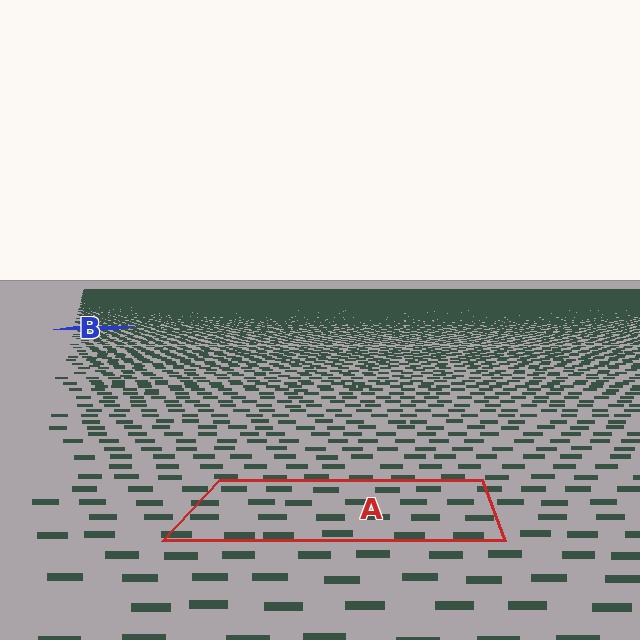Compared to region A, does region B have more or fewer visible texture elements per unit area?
Region B has more texture elements per unit area — they are packed more densely because it is farther away.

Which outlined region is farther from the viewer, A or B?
Region B is farther from the viewer — the texture elements inside it appear smaller and more densely packed.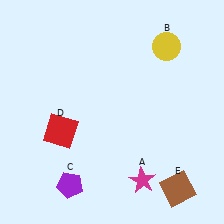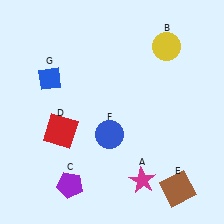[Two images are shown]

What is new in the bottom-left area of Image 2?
A blue circle (F) was added in the bottom-left area of Image 2.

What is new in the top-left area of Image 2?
A blue diamond (G) was added in the top-left area of Image 2.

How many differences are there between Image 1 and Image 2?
There are 2 differences between the two images.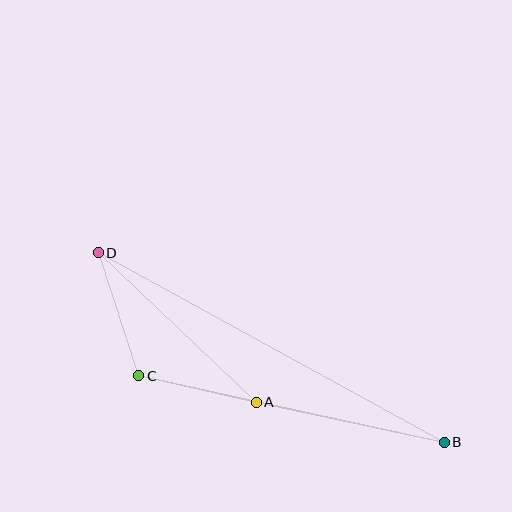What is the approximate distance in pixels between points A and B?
The distance between A and B is approximately 192 pixels.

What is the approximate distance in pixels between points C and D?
The distance between C and D is approximately 129 pixels.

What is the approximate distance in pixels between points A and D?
The distance between A and D is approximately 218 pixels.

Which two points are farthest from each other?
Points B and D are farthest from each other.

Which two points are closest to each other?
Points A and C are closest to each other.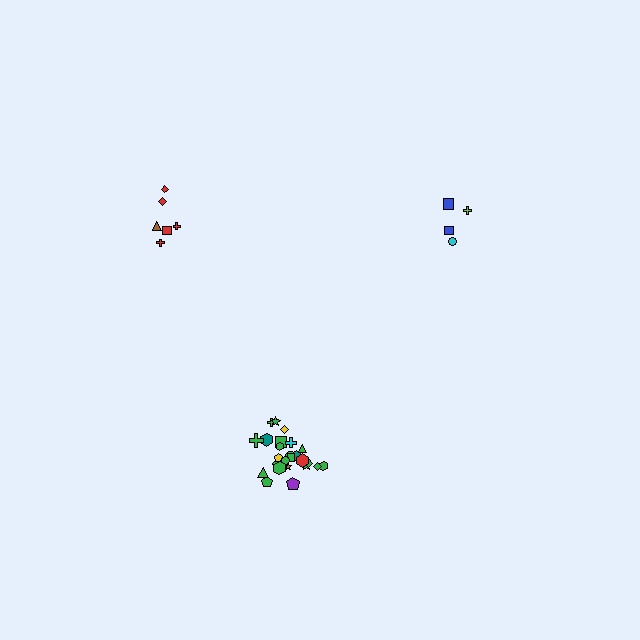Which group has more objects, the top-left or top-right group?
The top-left group.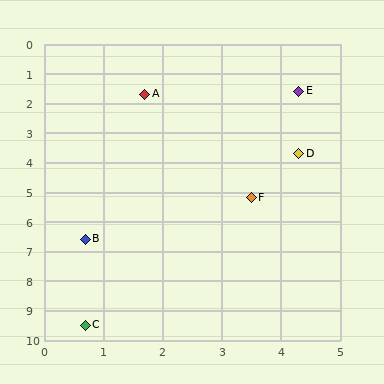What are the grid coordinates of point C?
Point C is at approximately (0.7, 9.5).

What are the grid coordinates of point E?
Point E is at approximately (4.3, 1.6).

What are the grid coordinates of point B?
Point B is at approximately (0.7, 6.6).